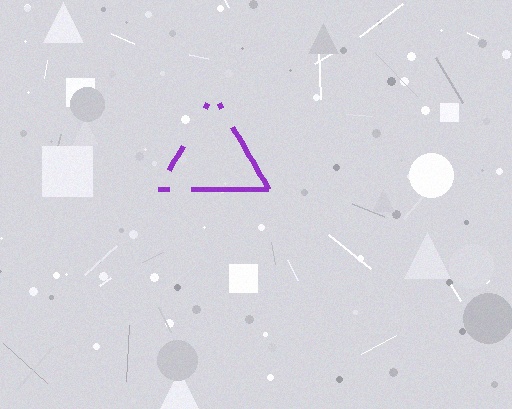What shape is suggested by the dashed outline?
The dashed outline suggests a triangle.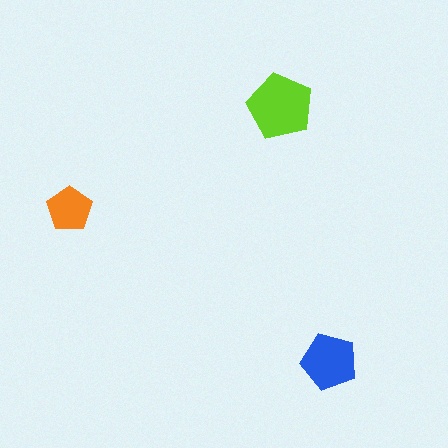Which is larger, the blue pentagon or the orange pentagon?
The blue one.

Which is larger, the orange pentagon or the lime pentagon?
The lime one.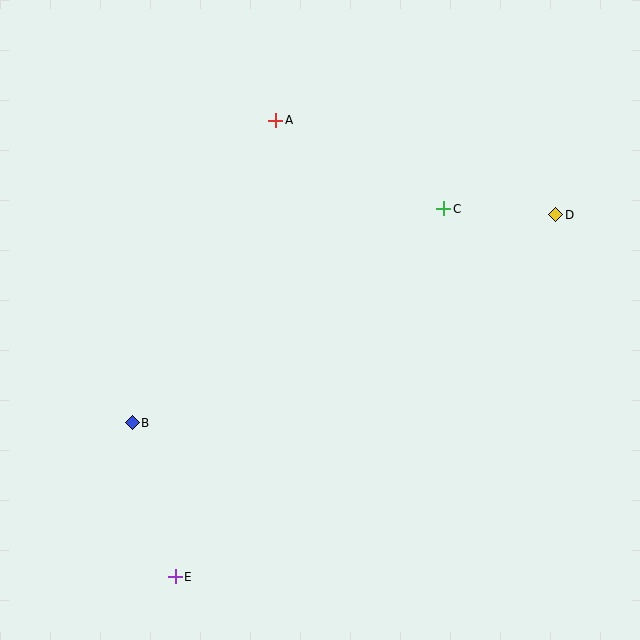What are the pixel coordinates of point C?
Point C is at (444, 209).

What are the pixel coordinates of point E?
Point E is at (175, 577).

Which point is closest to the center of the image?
Point C at (444, 209) is closest to the center.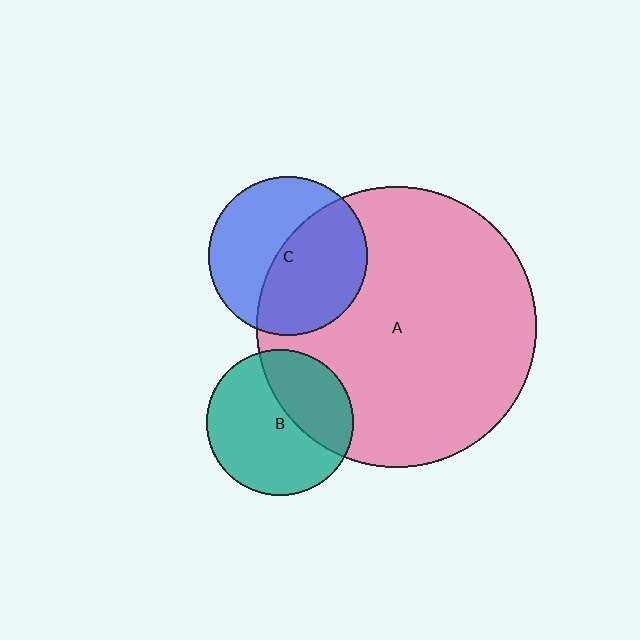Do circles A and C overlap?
Yes.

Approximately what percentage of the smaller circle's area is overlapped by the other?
Approximately 50%.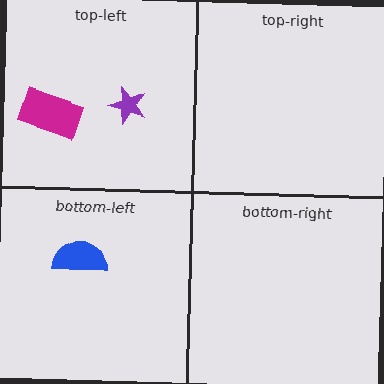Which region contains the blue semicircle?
The bottom-left region.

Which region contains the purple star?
The top-left region.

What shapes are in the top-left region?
The purple star, the magenta rectangle.